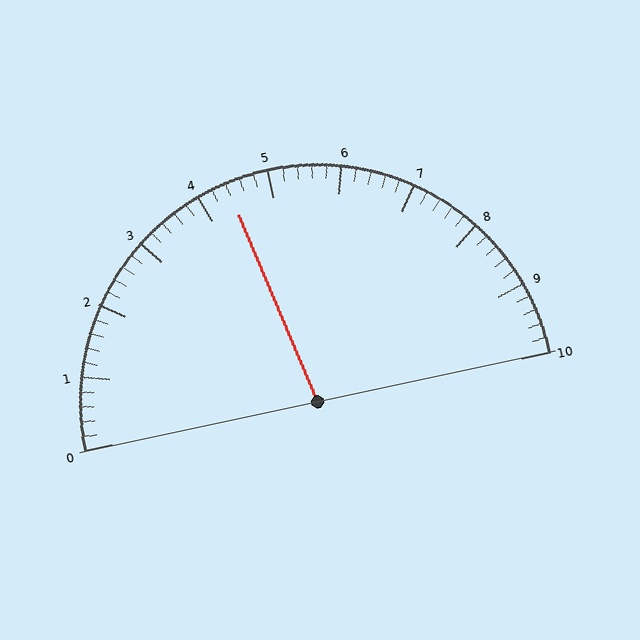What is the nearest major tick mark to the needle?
The nearest major tick mark is 4.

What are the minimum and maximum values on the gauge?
The gauge ranges from 0 to 10.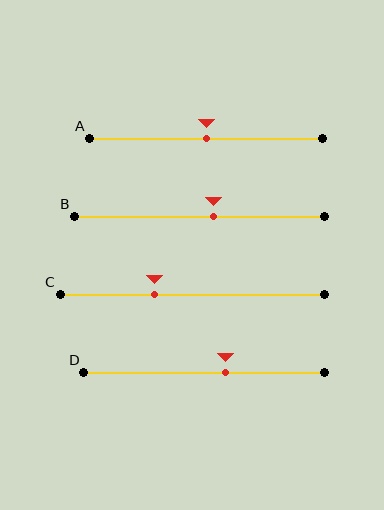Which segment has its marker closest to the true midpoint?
Segment A has its marker closest to the true midpoint.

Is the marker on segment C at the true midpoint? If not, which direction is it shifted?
No, the marker on segment C is shifted to the left by about 14% of the segment length.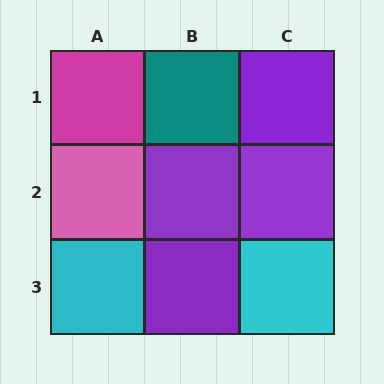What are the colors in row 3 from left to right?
Cyan, purple, cyan.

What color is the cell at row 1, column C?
Purple.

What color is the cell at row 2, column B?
Purple.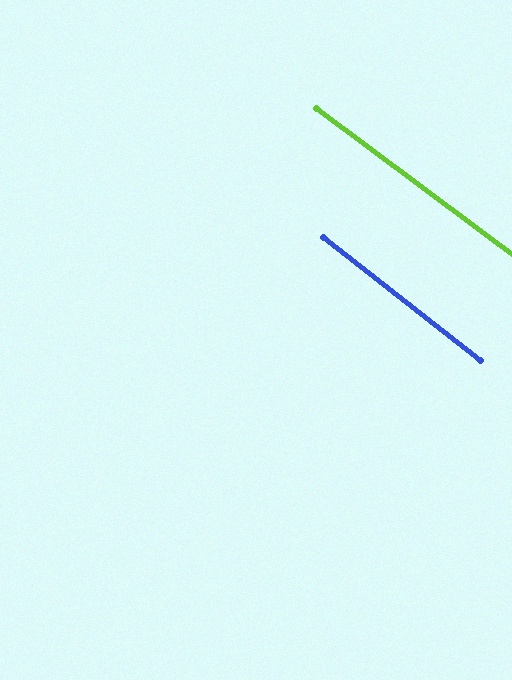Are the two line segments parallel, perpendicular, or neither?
Parallel — their directions differ by only 1.6°.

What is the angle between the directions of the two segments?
Approximately 2 degrees.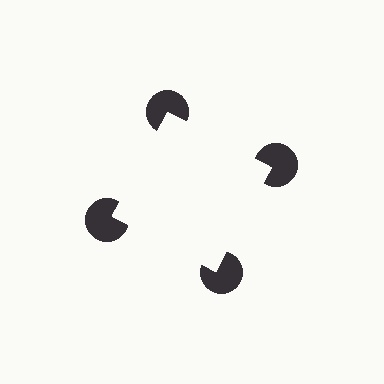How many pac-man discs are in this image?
There are 4 — one at each vertex of the illusory square.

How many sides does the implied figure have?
4 sides.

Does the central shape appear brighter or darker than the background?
It typically appears slightly brighter than the background, even though no actual brightness change is drawn.